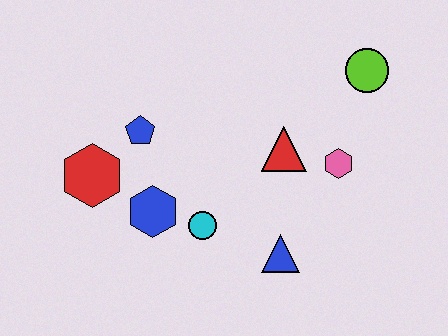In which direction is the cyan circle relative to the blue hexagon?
The cyan circle is to the right of the blue hexagon.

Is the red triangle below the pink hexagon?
No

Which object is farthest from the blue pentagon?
The lime circle is farthest from the blue pentagon.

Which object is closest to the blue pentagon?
The red hexagon is closest to the blue pentagon.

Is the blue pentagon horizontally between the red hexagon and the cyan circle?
Yes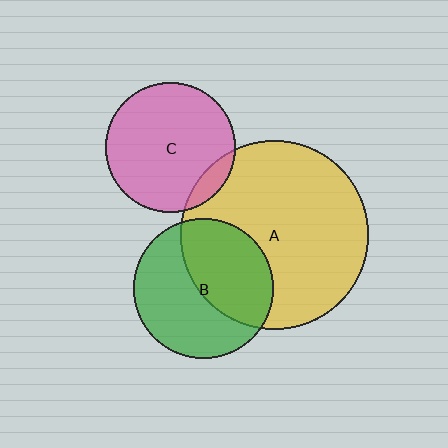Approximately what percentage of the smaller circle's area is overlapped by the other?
Approximately 10%.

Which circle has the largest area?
Circle A (yellow).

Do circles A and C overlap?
Yes.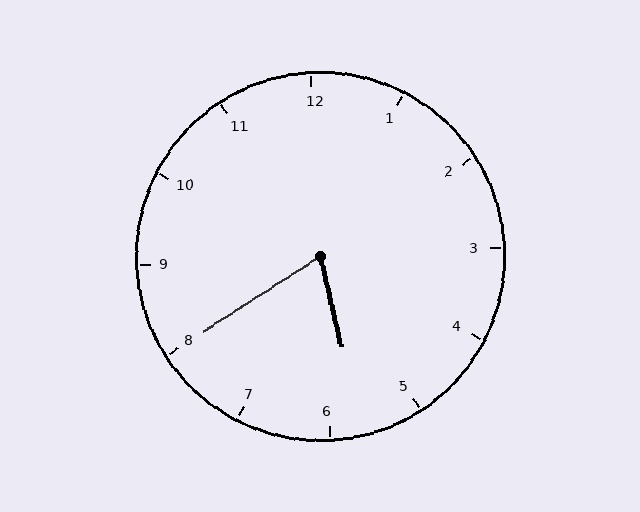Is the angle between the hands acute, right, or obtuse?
It is acute.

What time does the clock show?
5:40.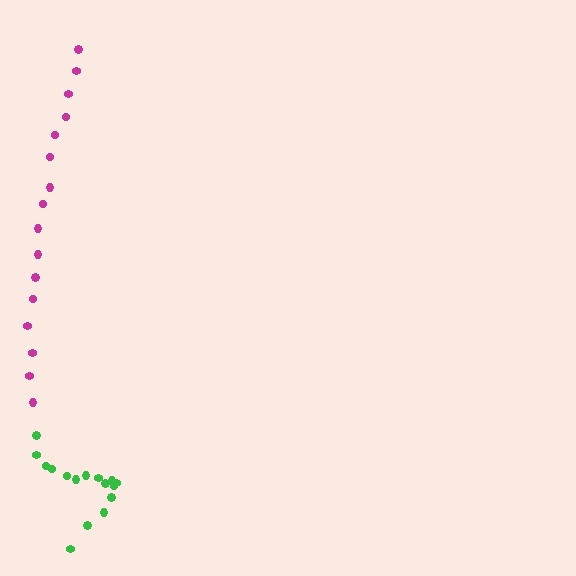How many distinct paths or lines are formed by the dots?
There are 2 distinct paths.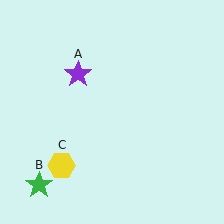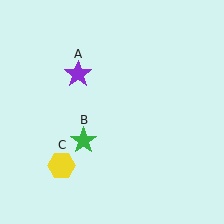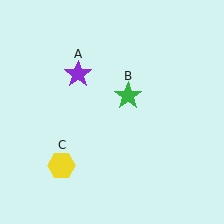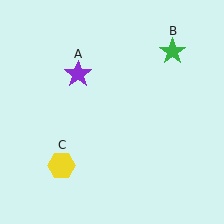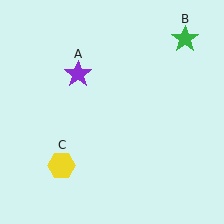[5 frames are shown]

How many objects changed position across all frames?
1 object changed position: green star (object B).